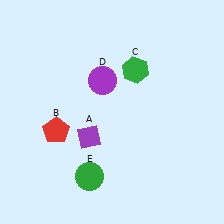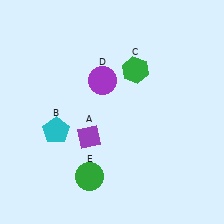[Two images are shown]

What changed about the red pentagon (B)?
In Image 1, B is red. In Image 2, it changed to cyan.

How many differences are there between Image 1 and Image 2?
There is 1 difference between the two images.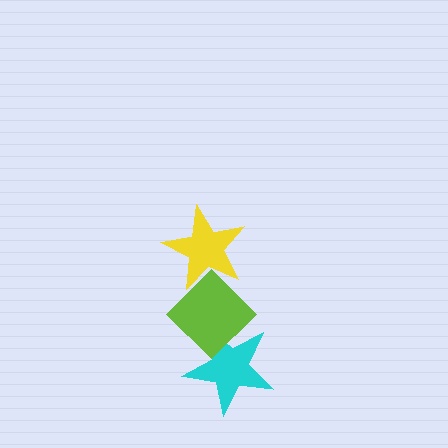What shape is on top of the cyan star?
The lime diamond is on top of the cyan star.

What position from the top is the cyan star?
The cyan star is 3rd from the top.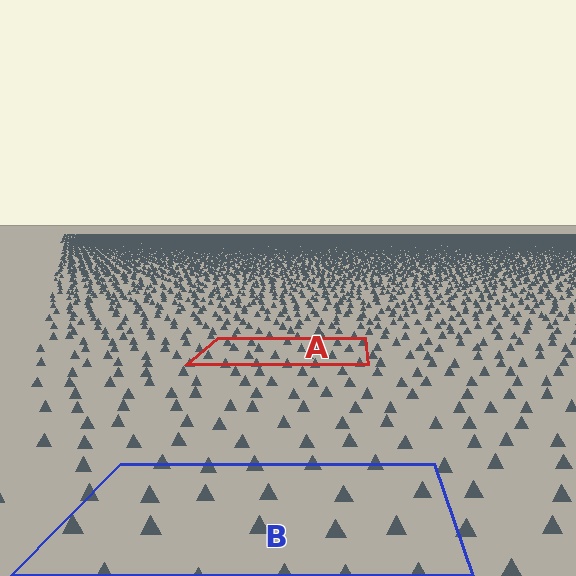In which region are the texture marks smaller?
The texture marks are smaller in region A, because it is farther away.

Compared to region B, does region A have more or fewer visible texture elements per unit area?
Region A has more texture elements per unit area — they are packed more densely because it is farther away.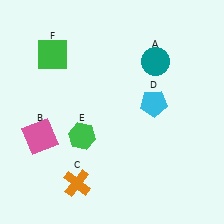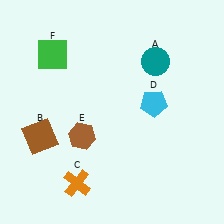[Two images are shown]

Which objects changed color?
B changed from pink to brown. E changed from green to brown.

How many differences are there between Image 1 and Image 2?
There are 2 differences between the two images.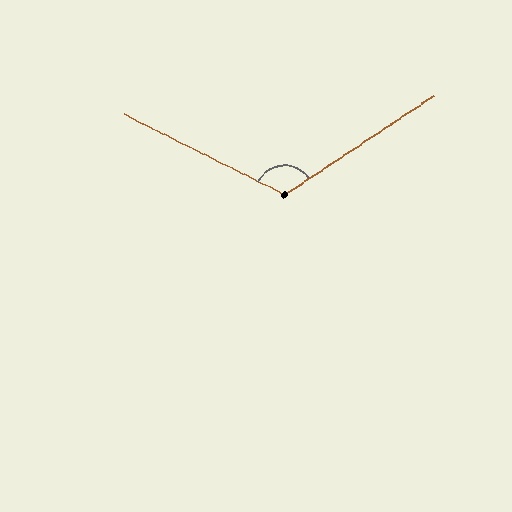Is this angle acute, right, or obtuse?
It is obtuse.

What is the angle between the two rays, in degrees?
Approximately 120 degrees.